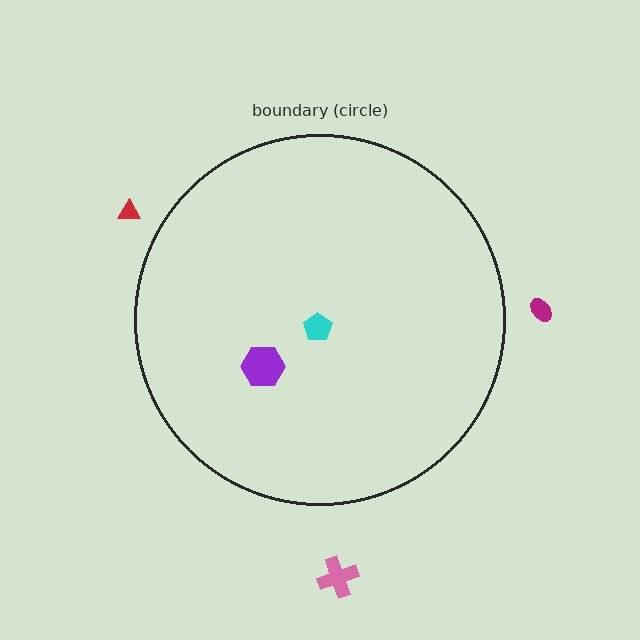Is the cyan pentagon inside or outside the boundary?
Inside.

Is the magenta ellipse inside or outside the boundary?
Outside.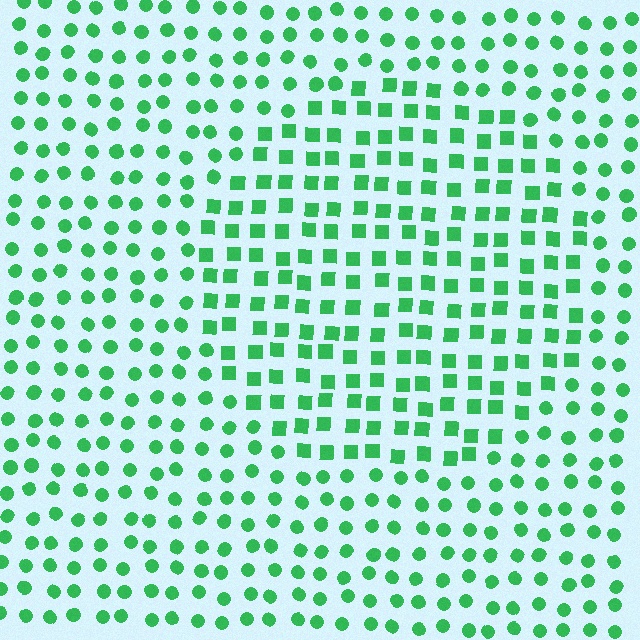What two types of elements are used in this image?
The image uses squares inside the circle region and circles outside it.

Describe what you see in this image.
The image is filled with small green elements arranged in a uniform grid. A circle-shaped region contains squares, while the surrounding area contains circles. The boundary is defined purely by the change in element shape.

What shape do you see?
I see a circle.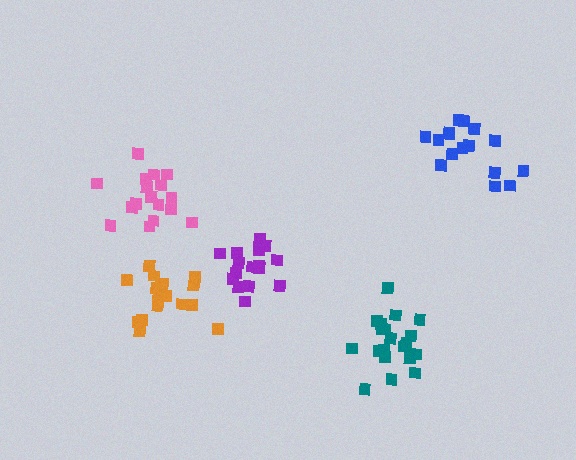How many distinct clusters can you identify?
There are 5 distinct clusters.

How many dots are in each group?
Group 1: 16 dots, Group 2: 17 dots, Group 3: 20 dots, Group 4: 16 dots, Group 5: 18 dots (87 total).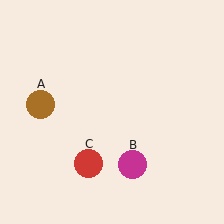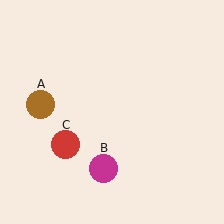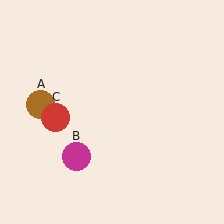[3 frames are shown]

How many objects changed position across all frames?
2 objects changed position: magenta circle (object B), red circle (object C).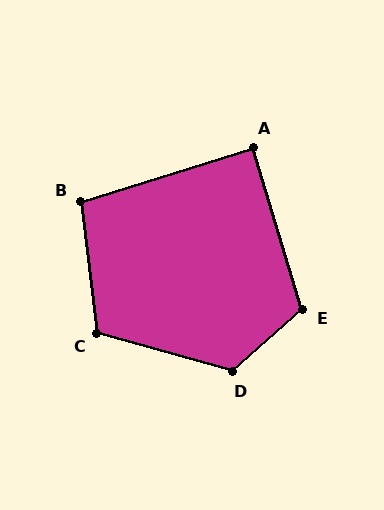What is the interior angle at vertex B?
Approximately 100 degrees (obtuse).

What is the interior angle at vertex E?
Approximately 114 degrees (obtuse).